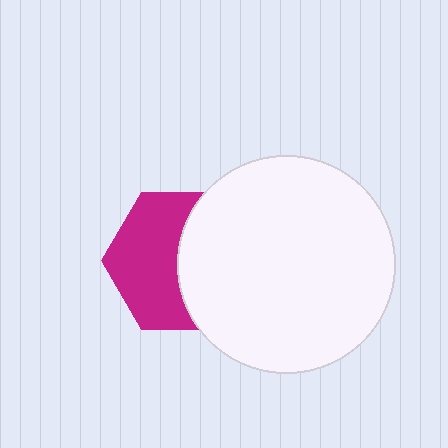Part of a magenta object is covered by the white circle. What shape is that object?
It is a hexagon.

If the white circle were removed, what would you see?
You would see the complete magenta hexagon.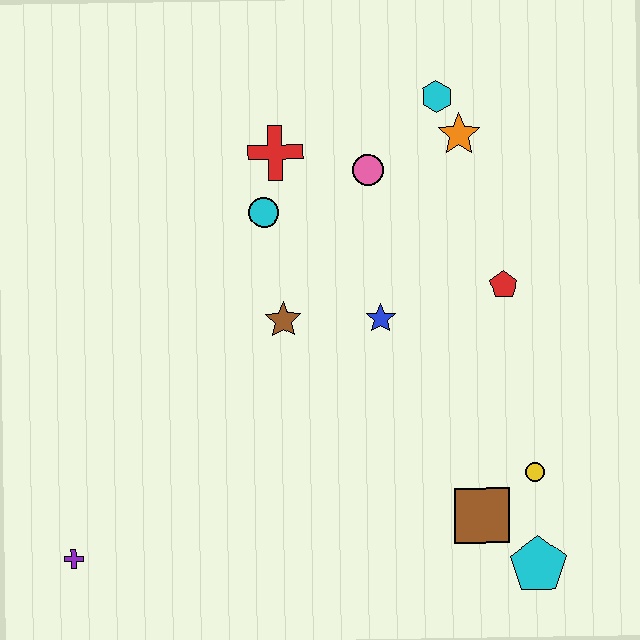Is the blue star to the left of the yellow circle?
Yes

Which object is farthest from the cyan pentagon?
The red cross is farthest from the cyan pentagon.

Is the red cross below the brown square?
No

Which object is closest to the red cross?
The cyan circle is closest to the red cross.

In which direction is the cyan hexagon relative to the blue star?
The cyan hexagon is above the blue star.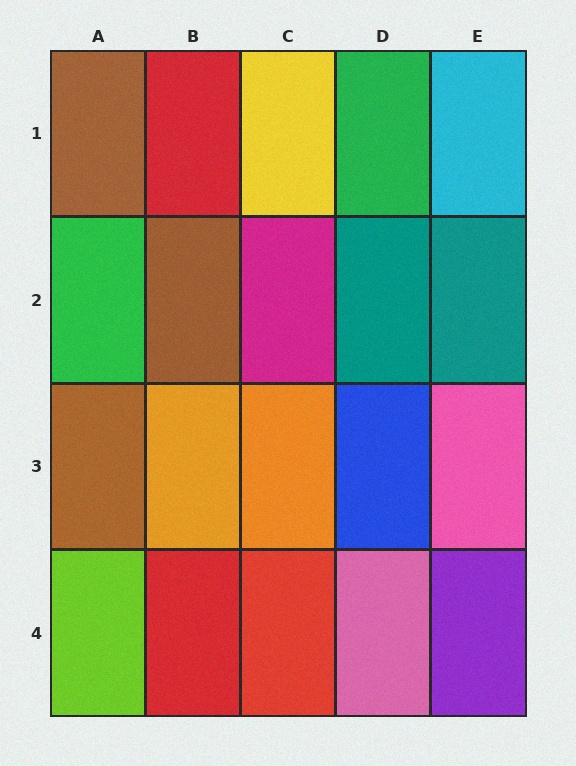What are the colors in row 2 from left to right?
Green, brown, magenta, teal, teal.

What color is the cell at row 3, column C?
Orange.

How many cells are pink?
2 cells are pink.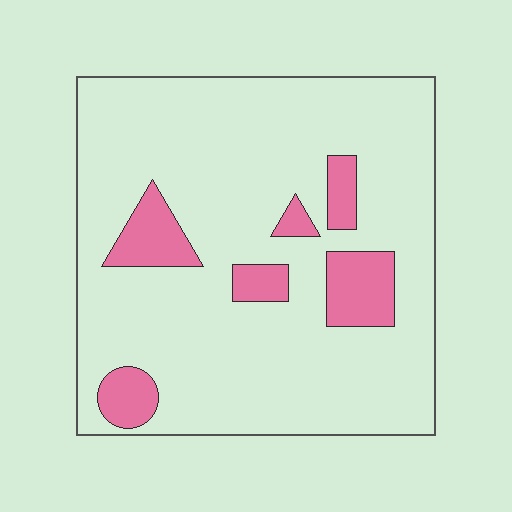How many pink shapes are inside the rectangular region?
6.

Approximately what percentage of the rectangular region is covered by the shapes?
Approximately 15%.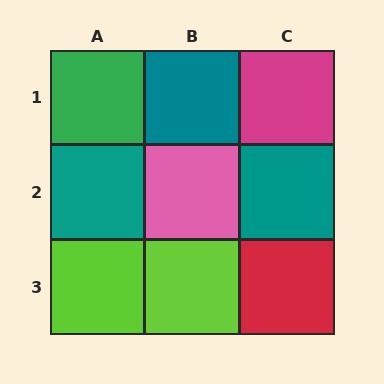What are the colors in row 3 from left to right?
Lime, lime, red.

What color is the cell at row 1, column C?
Magenta.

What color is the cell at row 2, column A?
Teal.